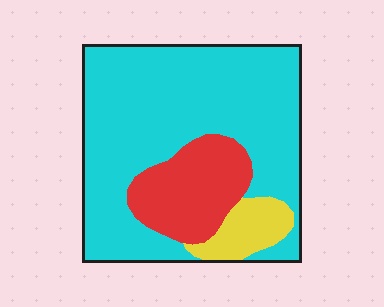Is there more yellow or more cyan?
Cyan.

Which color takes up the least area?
Yellow, at roughly 10%.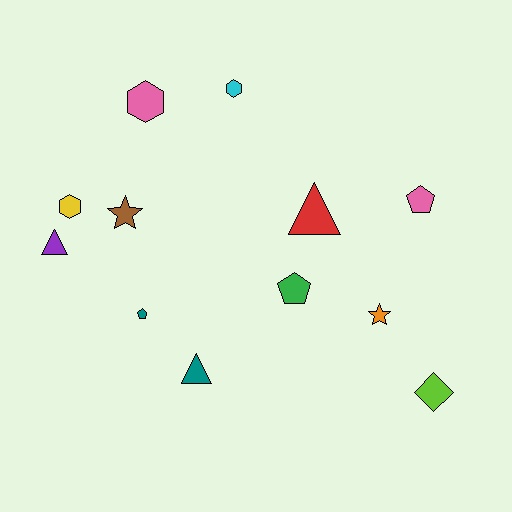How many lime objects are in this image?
There is 1 lime object.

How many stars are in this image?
There are 2 stars.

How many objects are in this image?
There are 12 objects.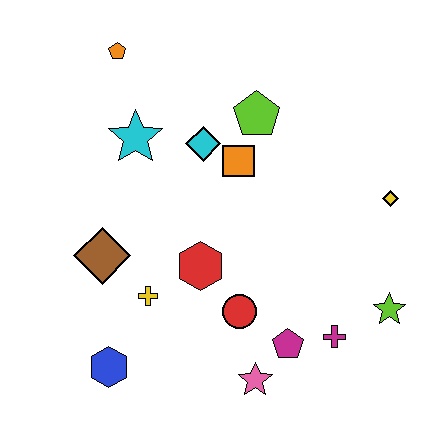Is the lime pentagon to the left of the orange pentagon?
No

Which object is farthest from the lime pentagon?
The blue hexagon is farthest from the lime pentagon.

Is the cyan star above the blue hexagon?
Yes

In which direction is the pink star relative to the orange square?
The pink star is below the orange square.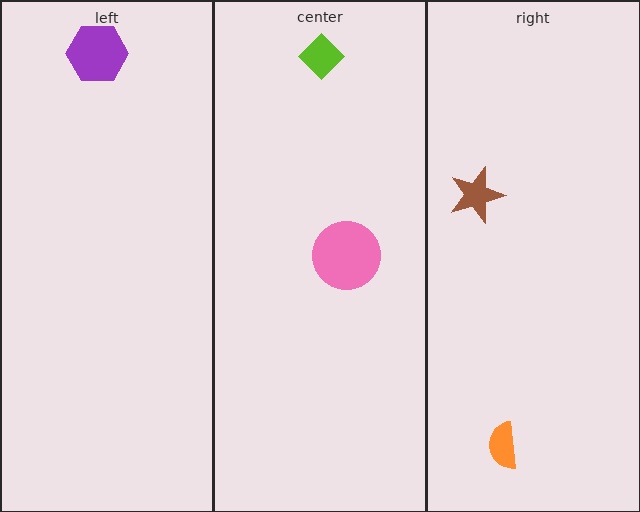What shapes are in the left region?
The purple hexagon.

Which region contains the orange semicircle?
The right region.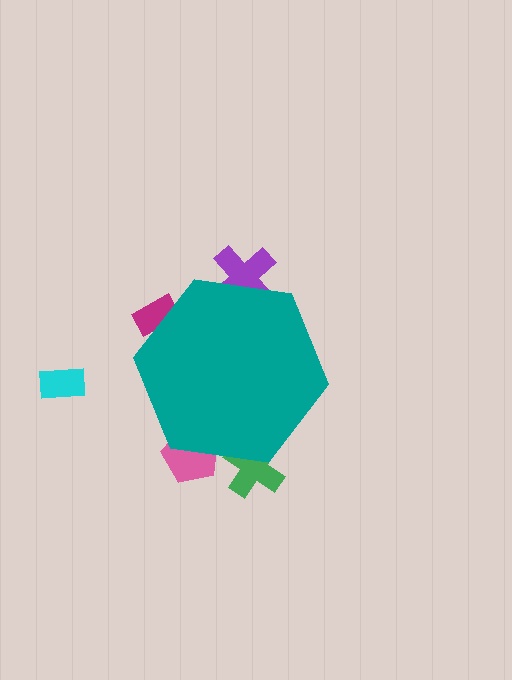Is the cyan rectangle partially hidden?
No, the cyan rectangle is fully visible.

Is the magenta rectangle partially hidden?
Yes, the magenta rectangle is partially hidden behind the teal hexagon.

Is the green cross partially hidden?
Yes, the green cross is partially hidden behind the teal hexagon.